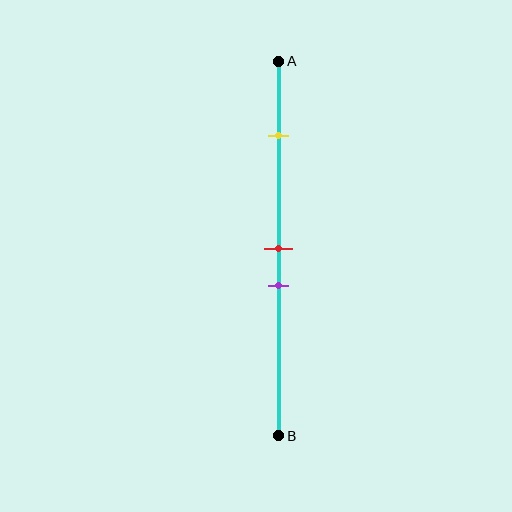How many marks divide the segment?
There are 3 marks dividing the segment.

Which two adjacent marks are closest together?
The red and purple marks are the closest adjacent pair.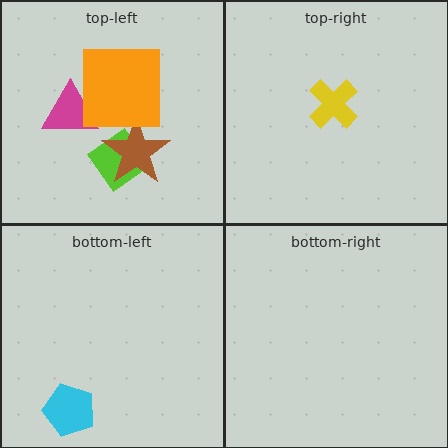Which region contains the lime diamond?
The top-left region.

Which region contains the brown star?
The top-left region.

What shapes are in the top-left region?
The magenta triangle, the lime diamond, the brown star, the orange square.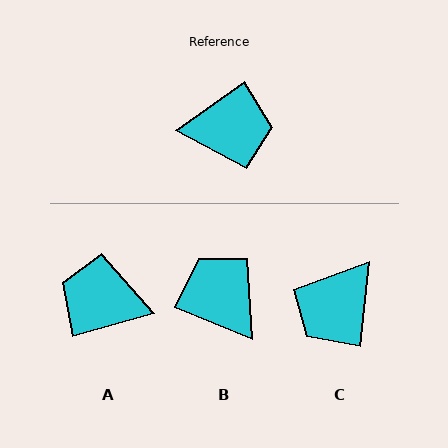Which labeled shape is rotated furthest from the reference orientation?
A, about 160 degrees away.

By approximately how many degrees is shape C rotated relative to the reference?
Approximately 132 degrees clockwise.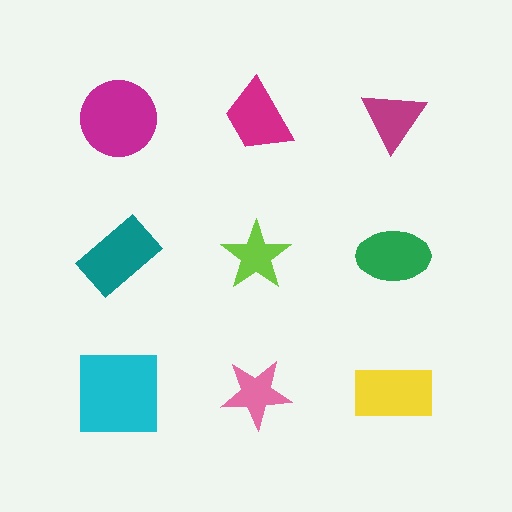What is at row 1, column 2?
A magenta trapezoid.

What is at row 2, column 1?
A teal rectangle.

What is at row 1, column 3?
A magenta triangle.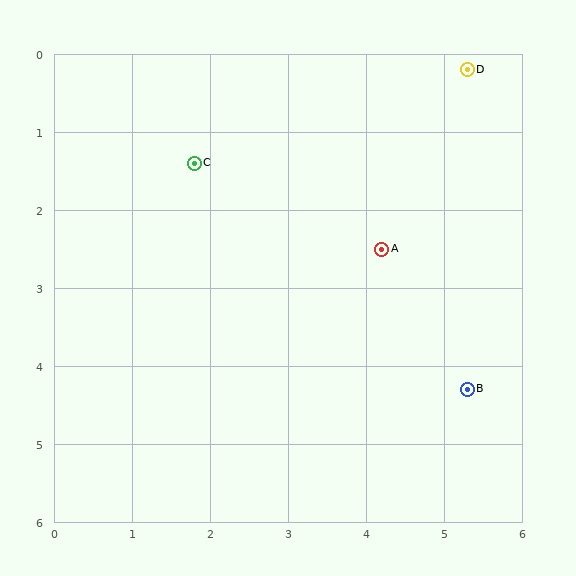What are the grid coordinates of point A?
Point A is at approximately (4.2, 2.5).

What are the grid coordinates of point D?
Point D is at approximately (5.3, 0.2).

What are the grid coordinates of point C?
Point C is at approximately (1.8, 1.4).